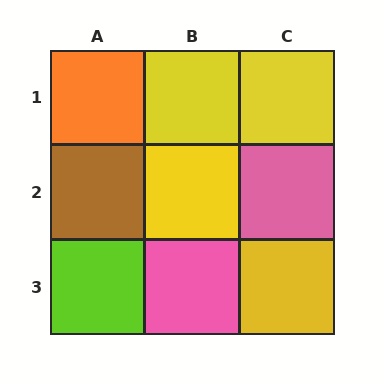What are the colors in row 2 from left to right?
Brown, yellow, pink.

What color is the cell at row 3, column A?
Lime.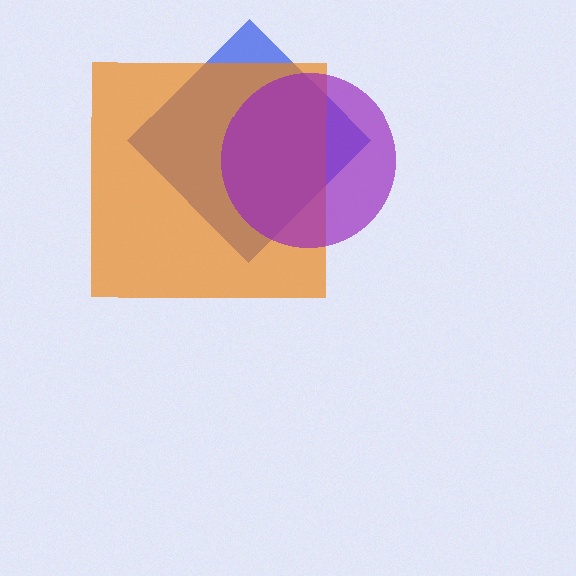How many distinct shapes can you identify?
There are 3 distinct shapes: a blue diamond, an orange square, a purple circle.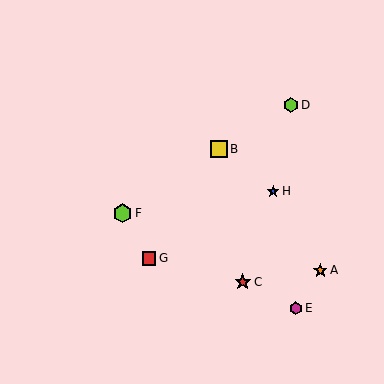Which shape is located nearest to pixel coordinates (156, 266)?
The red square (labeled G) at (149, 258) is nearest to that location.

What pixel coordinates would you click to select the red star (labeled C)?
Click at (243, 282) to select the red star C.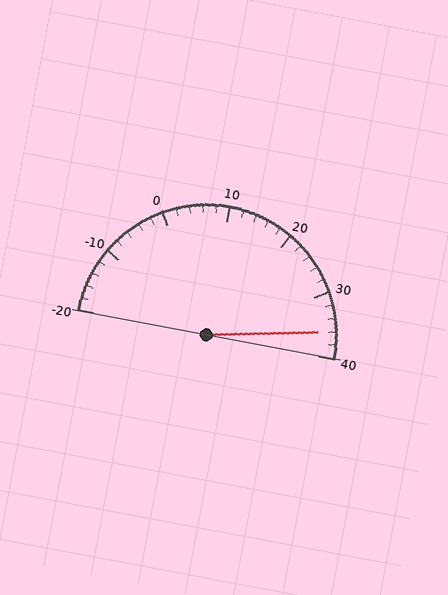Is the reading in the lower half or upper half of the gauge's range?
The reading is in the upper half of the range (-20 to 40).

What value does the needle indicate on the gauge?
The needle indicates approximately 36.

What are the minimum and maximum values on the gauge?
The gauge ranges from -20 to 40.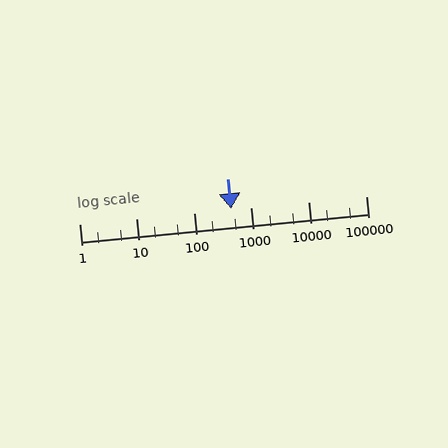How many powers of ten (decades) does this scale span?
The scale spans 5 decades, from 1 to 100000.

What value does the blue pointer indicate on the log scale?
The pointer indicates approximately 440.